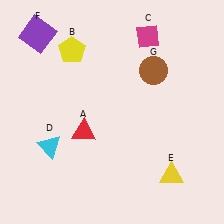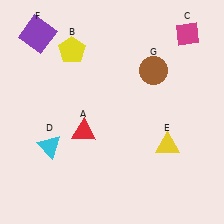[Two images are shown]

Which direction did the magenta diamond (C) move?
The magenta diamond (C) moved right.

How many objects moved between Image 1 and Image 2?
2 objects moved between the two images.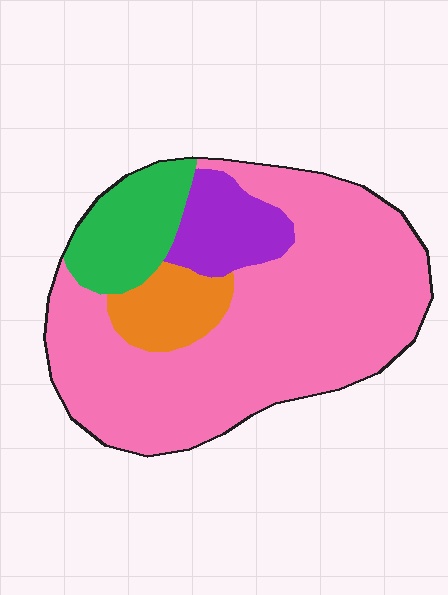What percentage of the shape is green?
Green covers roughly 15% of the shape.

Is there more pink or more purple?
Pink.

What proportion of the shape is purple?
Purple covers 11% of the shape.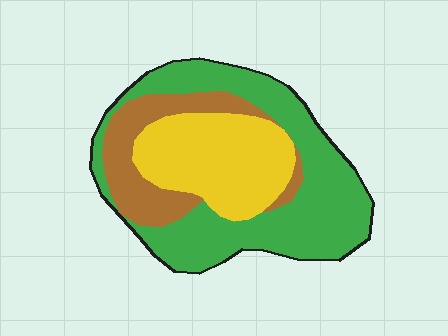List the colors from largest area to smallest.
From largest to smallest: green, yellow, brown.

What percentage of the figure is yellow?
Yellow takes up about one third (1/3) of the figure.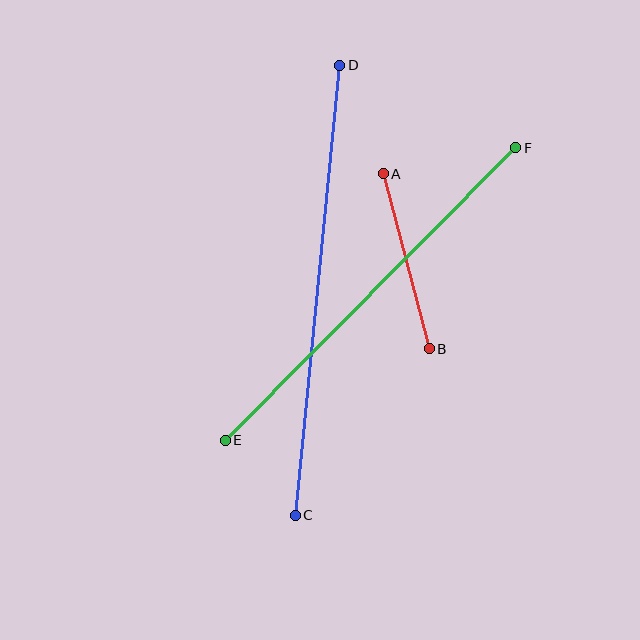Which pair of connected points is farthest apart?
Points C and D are farthest apart.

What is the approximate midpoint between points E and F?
The midpoint is at approximately (371, 294) pixels.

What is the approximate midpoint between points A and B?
The midpoint is at approximately (406, 261) pixels.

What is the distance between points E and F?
The distance is approximately 412 pixels.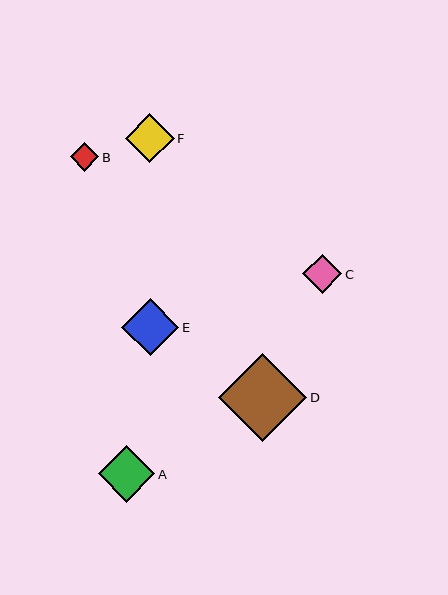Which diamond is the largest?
Diamond D is the largest with a size of approximately 88 pixels.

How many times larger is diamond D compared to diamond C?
Diamond D is approximately 2.2 times the size of diamond C.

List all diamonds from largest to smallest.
From largest to smallest: D, E, A, F, C, B.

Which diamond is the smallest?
Diamond B is the smallest with a size of approximately 28 pixels.